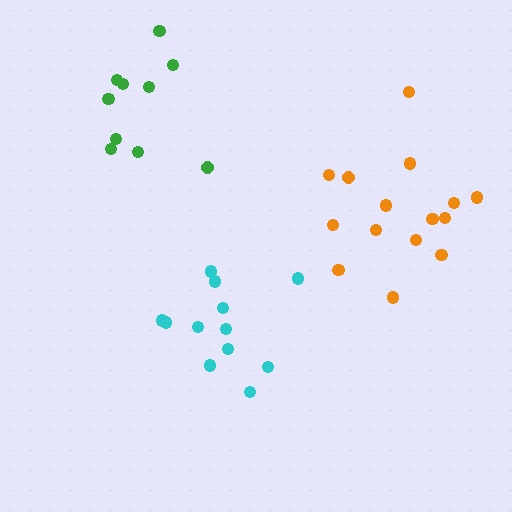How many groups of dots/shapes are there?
There are 3 groups.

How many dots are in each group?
Group 1: 15 dots, Group 2: 10 dots, Group 3: 12 dots (37 total).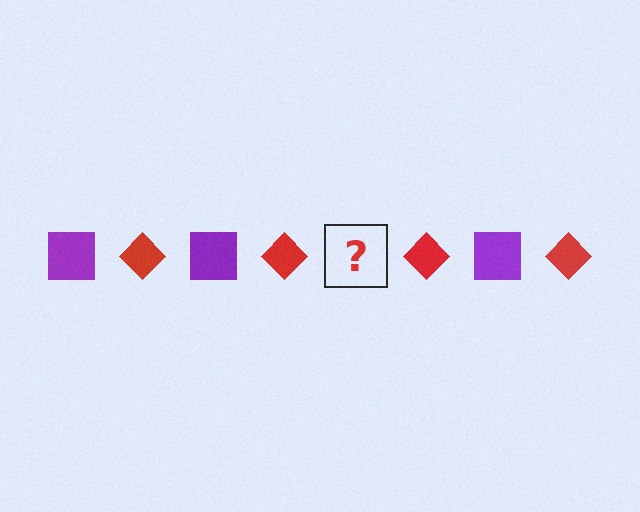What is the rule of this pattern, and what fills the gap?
The rule is that the pattern alternates between purple square and red diamond. The gap should be filled with a purple square.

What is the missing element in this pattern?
The missing element is a purple square.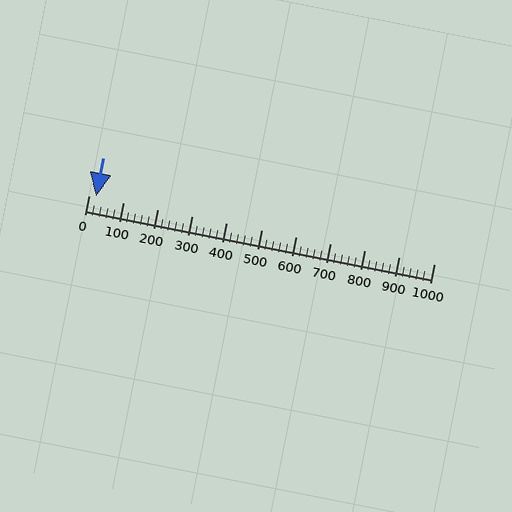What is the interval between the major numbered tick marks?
The major tick marks are spaced 100 units apart.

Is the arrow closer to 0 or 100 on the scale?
The arrow is closer to 0.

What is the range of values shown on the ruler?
The ruler shows values from 0 to 1000.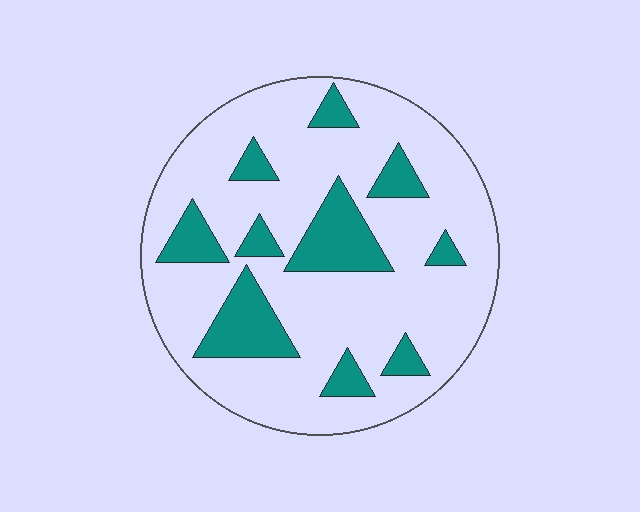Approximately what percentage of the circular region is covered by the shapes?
Approximately 20%.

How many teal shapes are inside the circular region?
10.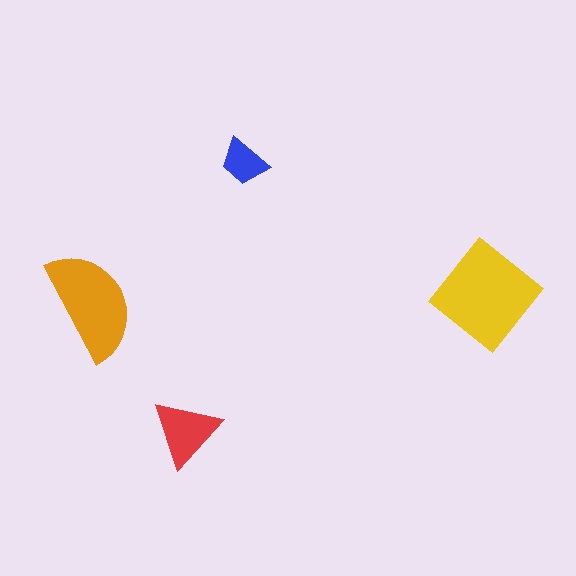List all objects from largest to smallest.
The yellow diamond, the orange semicircle, the red triangle, the blue trapezoid.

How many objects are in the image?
There are 4 objects in the image.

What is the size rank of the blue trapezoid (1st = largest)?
4th.